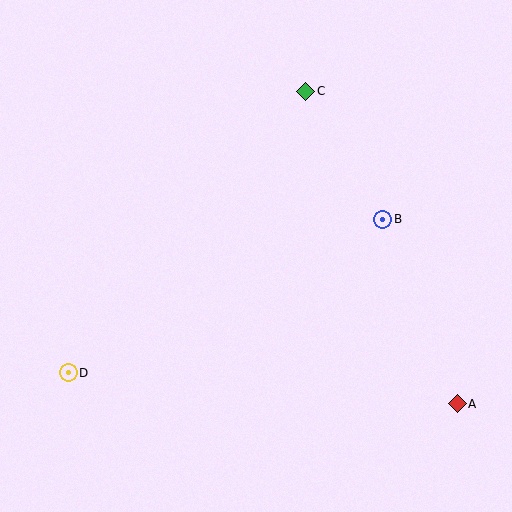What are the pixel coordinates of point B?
Point B is at (383, 219).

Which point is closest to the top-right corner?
Point C is closest to the top-right corner.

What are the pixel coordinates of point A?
Point A is at (457, 404).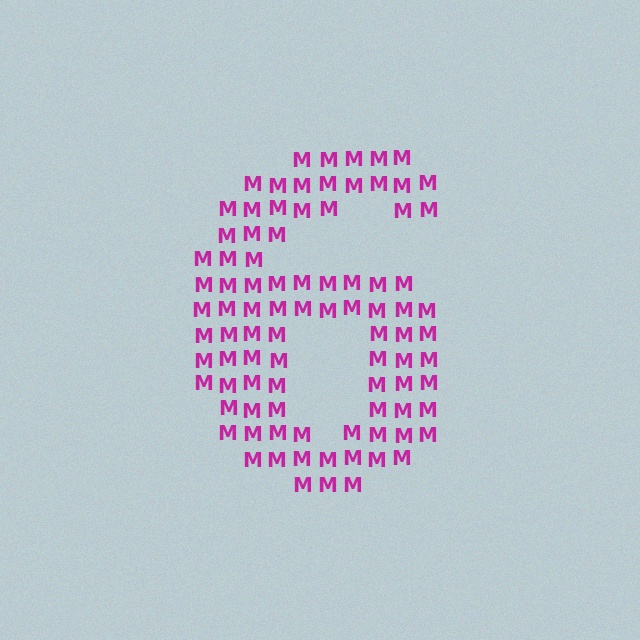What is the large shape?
The large shape is the digit 6.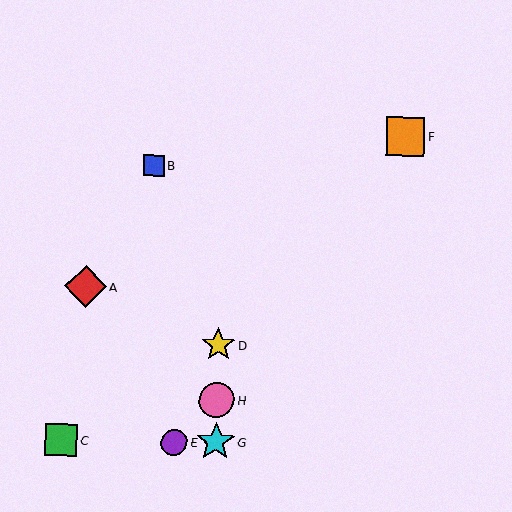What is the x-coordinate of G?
Object G is at x≈216.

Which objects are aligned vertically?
Objects D, G, H are aligned vertically.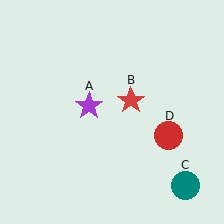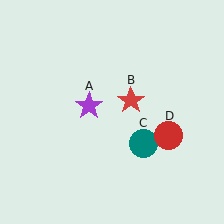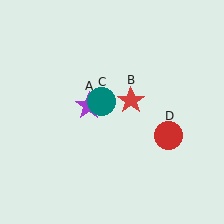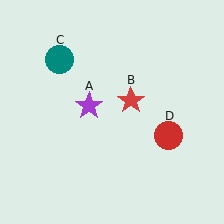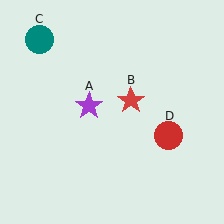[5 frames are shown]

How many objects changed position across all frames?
1 object changed position: teal circle (object C).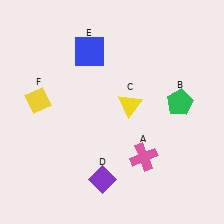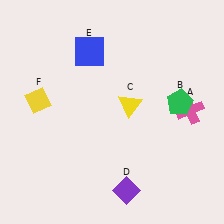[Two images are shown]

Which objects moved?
The objects that moved are: the pink cross (A), the purple diamond (D).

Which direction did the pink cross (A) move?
The pink cross (A) moved up.